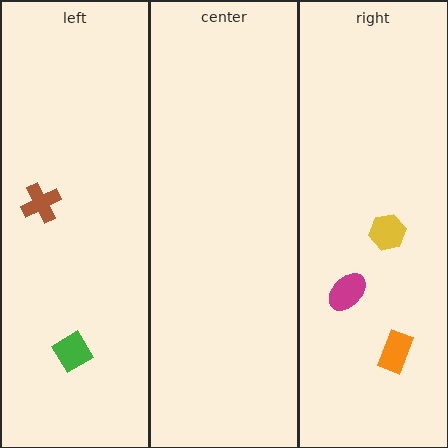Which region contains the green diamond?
The left region.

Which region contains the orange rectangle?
The right region.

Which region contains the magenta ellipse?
The right region.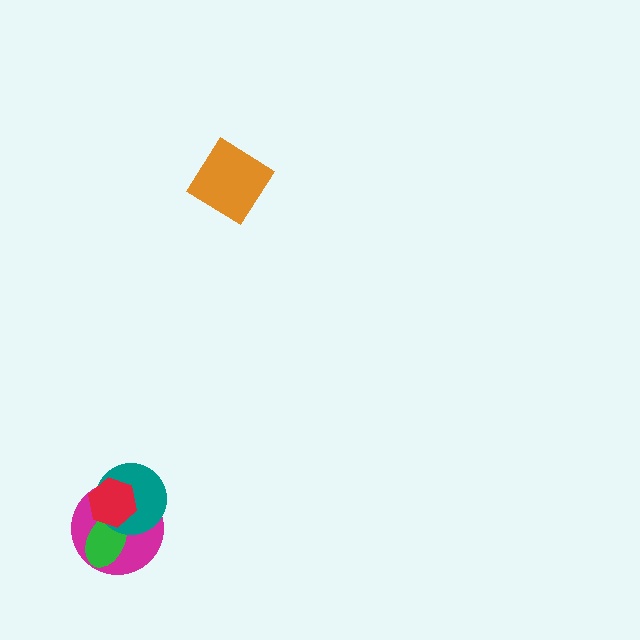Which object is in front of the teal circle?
The red hexagon is in front of the teal circle.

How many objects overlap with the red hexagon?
3 objects overlap with the red hexagon.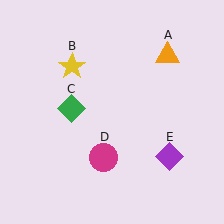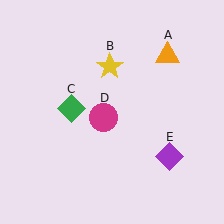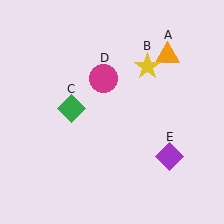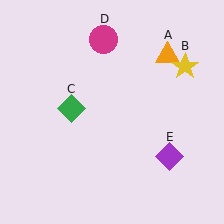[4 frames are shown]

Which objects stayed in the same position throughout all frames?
Orange triangle (object A) and green diamond (object C) and purple diamond (object E) remained stationary.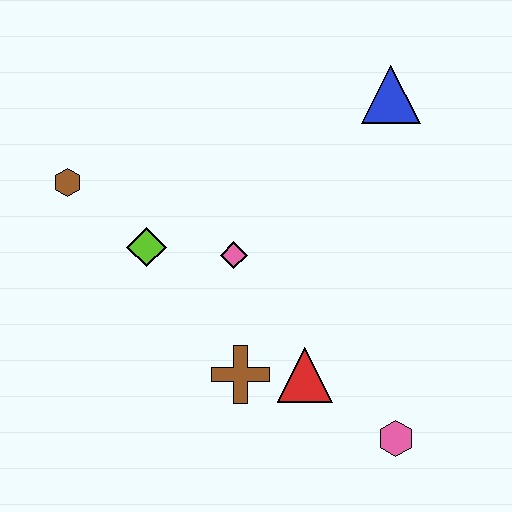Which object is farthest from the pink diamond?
The pink hexagon is farthest from the pink diamond.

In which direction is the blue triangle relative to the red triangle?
The blue triangle is above the red triangle.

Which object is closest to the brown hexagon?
The lime diamond is closest to the brown hexagon.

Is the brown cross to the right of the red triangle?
No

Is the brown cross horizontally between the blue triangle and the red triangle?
No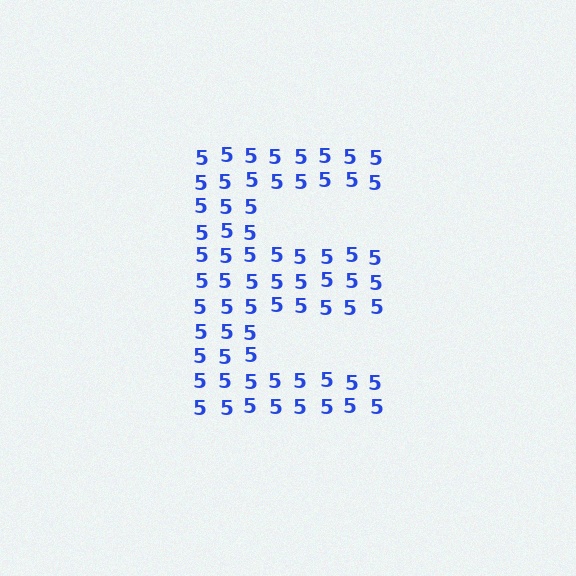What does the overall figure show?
The overall figure shows the letter E.